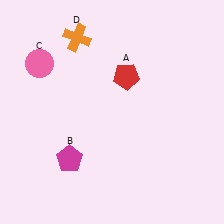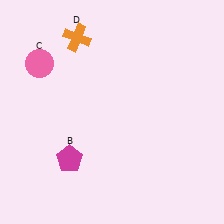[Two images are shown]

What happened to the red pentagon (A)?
The red pentagon (A) was removed in Image 2. It was in the top-right area of Image 1.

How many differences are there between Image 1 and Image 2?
There is 1 difference between the two images.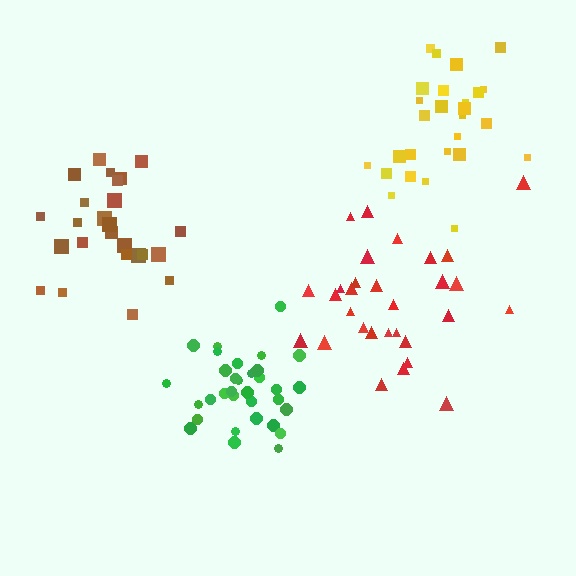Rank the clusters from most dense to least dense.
green, brown, yellow, red.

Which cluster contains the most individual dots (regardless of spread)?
Green (33).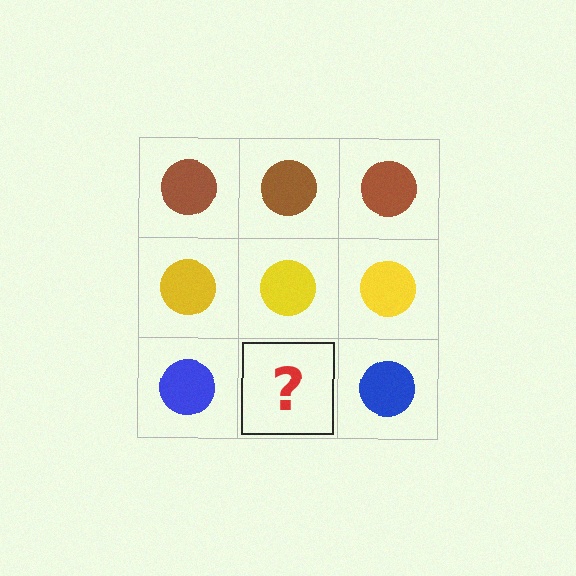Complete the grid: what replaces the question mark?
The question mark should be replaced with a blue circle.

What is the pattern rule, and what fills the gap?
The rule is that each row has a consistent color. The gap should be filled with a blue circle.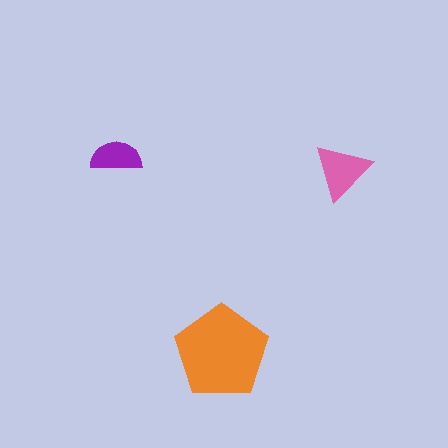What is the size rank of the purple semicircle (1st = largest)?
3rd.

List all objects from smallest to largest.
The purple semicircle, the pink triangle, the orange pentagon.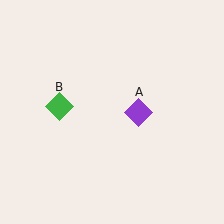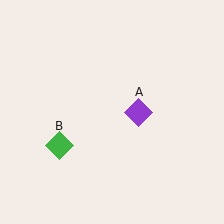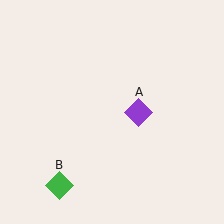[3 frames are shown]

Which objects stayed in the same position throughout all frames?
Purple diamond (object A) remained stationary.